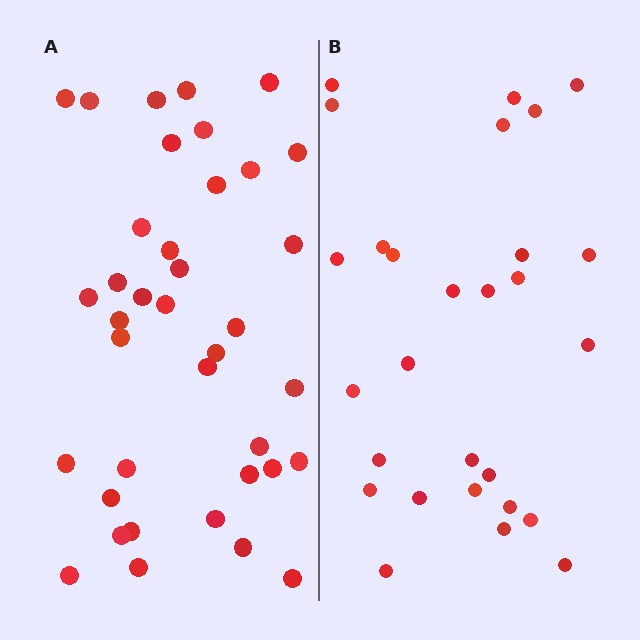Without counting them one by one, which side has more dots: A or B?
Region A (the left region) has more dots.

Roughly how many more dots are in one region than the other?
Region A has roughly 10 or so more dots than region B.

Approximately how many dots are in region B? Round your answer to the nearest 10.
About 30 dots. (The exact count is 28, which rounds to 30.)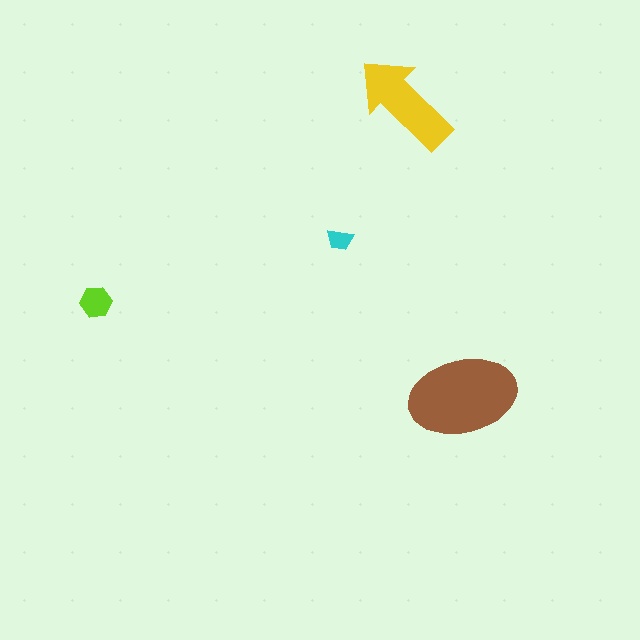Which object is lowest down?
The brown ellipse is bottommost.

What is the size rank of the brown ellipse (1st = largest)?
1st.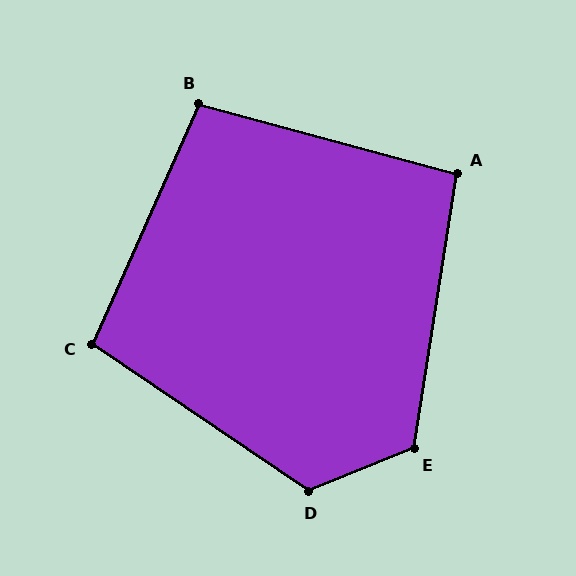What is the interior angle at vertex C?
Approximately 100 degrees (obtuse).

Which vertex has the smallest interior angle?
A, at approximately 96 degrees.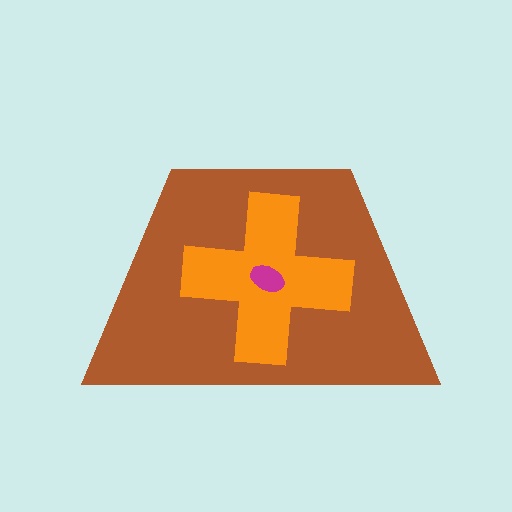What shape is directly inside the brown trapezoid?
The orange cross.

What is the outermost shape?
The brown trapezoid.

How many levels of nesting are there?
3.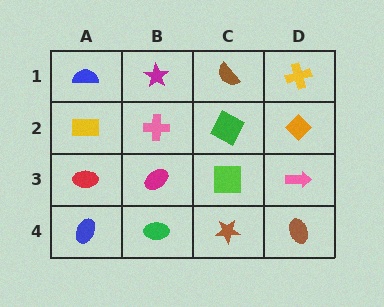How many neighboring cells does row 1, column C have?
3.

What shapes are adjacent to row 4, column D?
A pink arrow (row 3, column D), a brown star (row 4, column C).